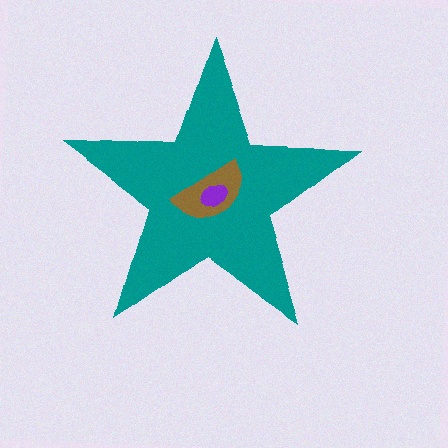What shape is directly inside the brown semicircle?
The purple ellipse.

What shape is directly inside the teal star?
The brown semicircle.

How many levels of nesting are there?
3.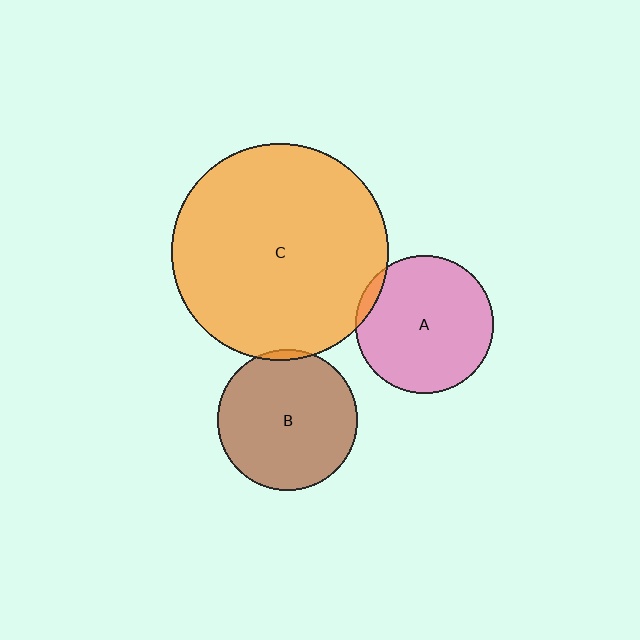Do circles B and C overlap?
Yes.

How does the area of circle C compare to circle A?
Approximately 2.5 times.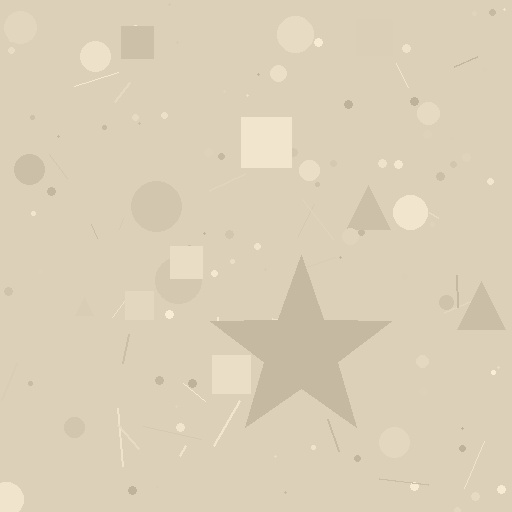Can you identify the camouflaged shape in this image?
The camouflaged shape is a star.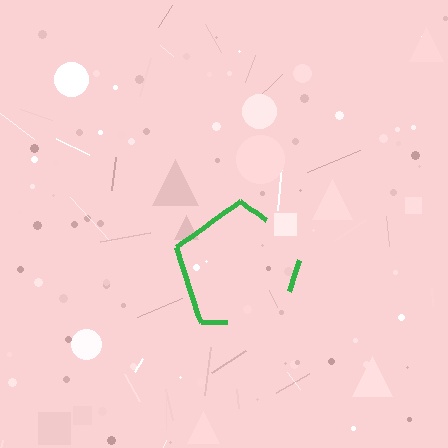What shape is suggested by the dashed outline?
The dashed outline suggests a pentagon.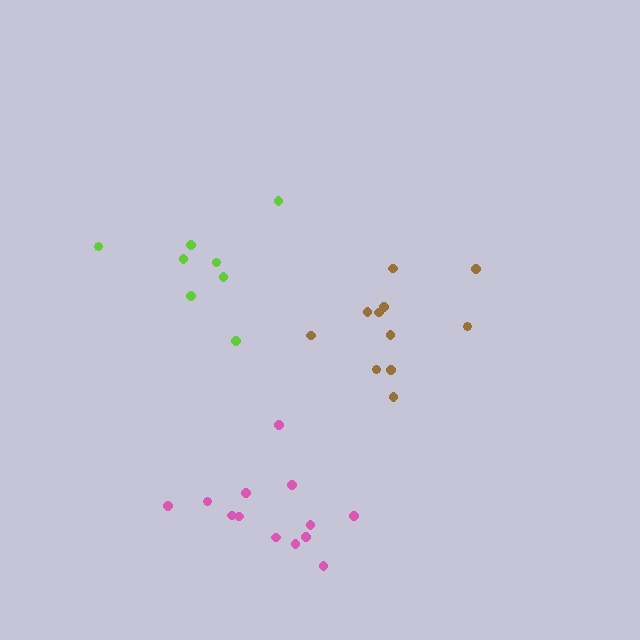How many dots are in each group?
Group 1: 11 dots, Group 2: 13 dots, Group 3: 8 dots (32 total).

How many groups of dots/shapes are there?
There are 3 groups.